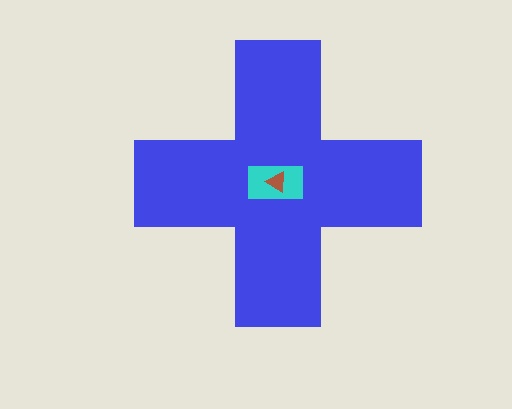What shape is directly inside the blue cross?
The cyan rectangle.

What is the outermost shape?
The blue cross.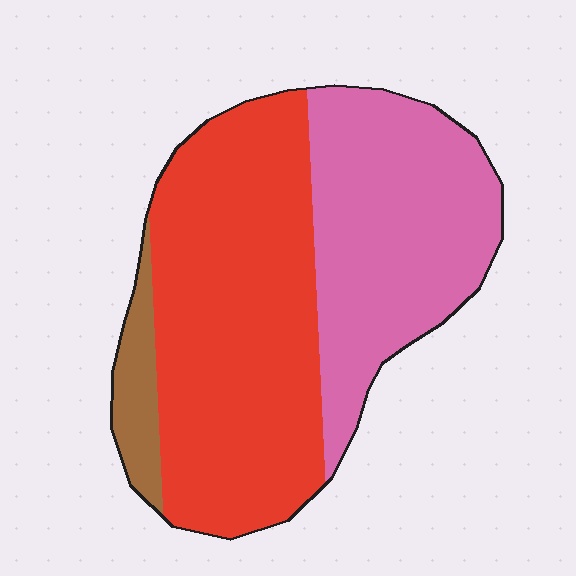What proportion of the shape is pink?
Pink covers about 40% of the shape.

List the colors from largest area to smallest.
From largest to smallest: red, pink, brown.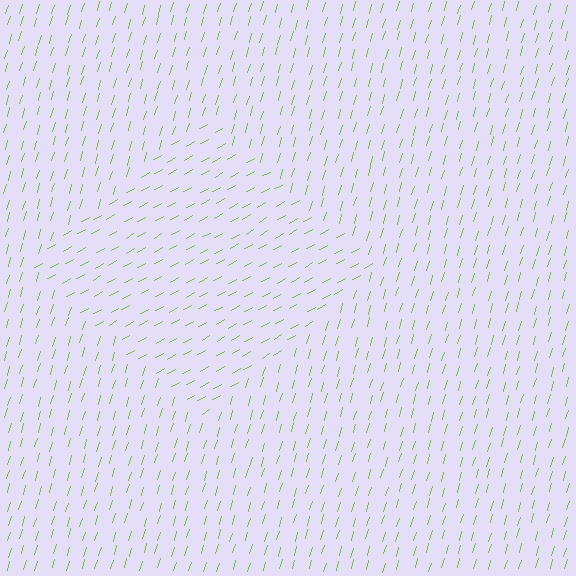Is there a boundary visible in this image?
Yes, there is a texture boundary formed by a change in line orientation.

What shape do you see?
I see a diamond.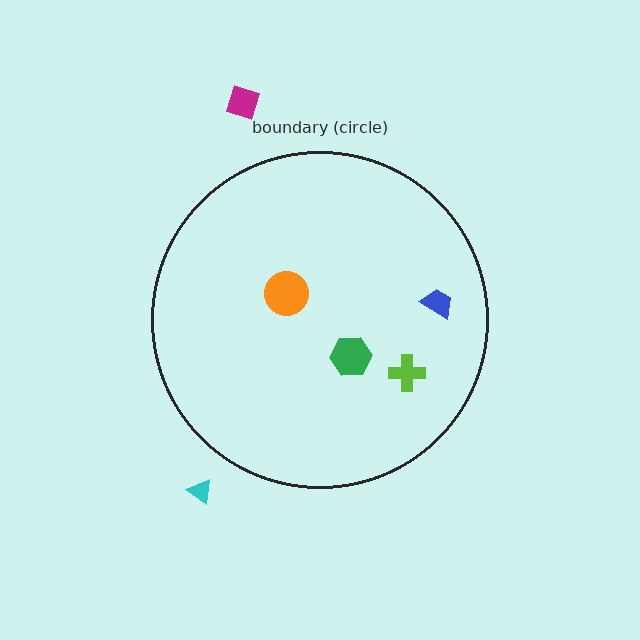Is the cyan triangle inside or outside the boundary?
Outside.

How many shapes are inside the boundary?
4 inside, 2 outside.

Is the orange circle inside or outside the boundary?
Inside.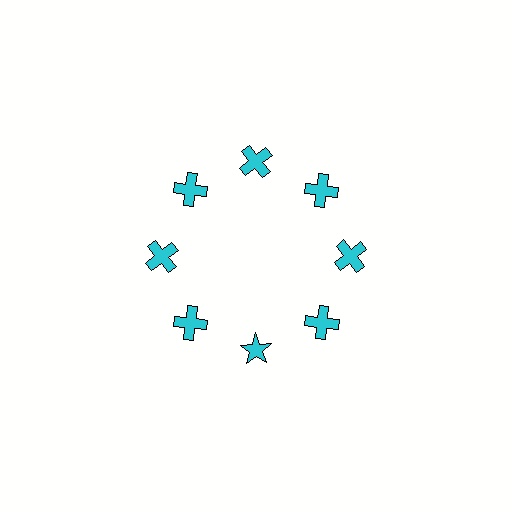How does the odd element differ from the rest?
It has a different shape: star instead of cross.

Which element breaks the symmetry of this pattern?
The cyan star at roughly the 6 o'clock position breaks the symmetry. All other shapes are cyan crosses.